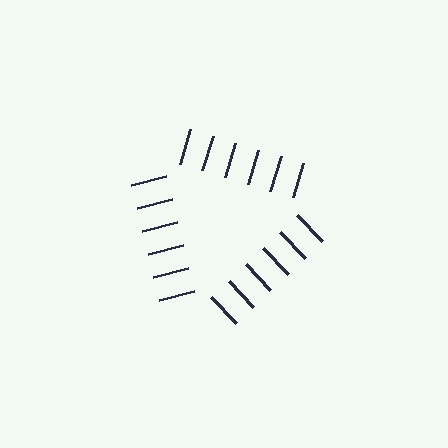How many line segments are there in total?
18 — 6 along each of the 3 edges.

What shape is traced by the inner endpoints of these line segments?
An illusory triangle — the line segments terminate on its edges but no continuous stroke is drawn.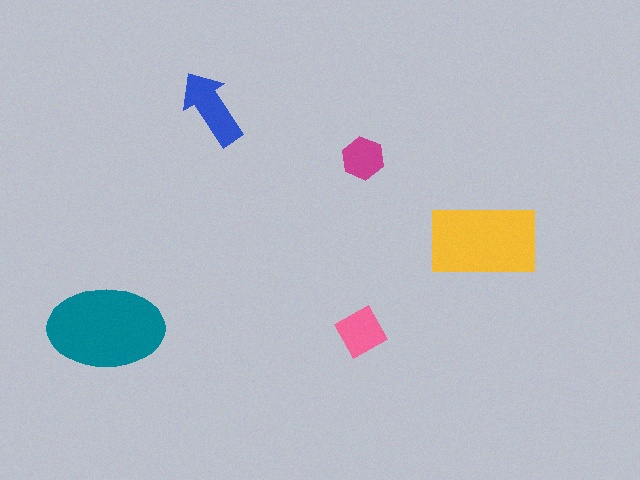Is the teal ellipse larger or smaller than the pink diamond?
Larger.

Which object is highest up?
The blue arrow is topmost.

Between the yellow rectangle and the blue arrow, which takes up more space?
The yellow rectangle.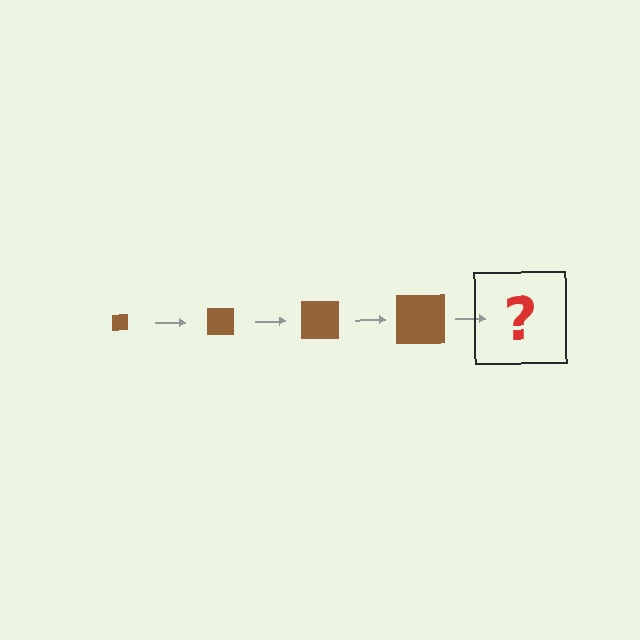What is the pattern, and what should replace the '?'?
The pattern is that the square gets progressively larger each step. The '?' should be a brown square, larger than the previous one.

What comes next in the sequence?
The next element should be a brown square, larger than the previous one.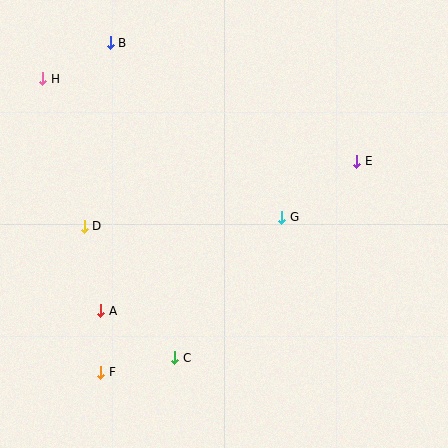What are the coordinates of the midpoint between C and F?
The midpoint between C and F is at (138, 365).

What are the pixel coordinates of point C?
Point C is at (175, 358).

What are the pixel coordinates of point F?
Point F is at (101, 372).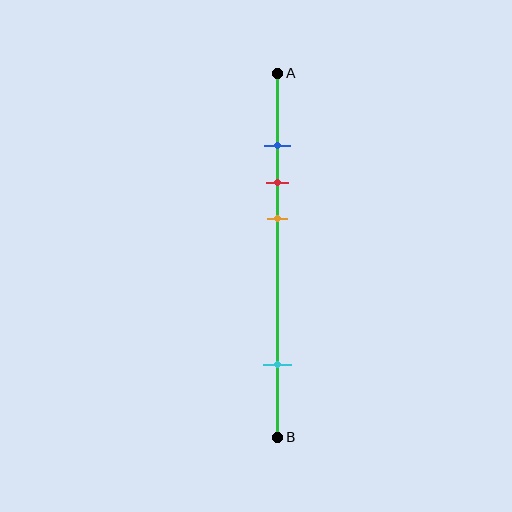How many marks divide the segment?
There are 4 marks dividing the segment.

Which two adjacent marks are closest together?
The blue and red marks are the closest adjacent pair.